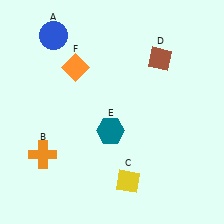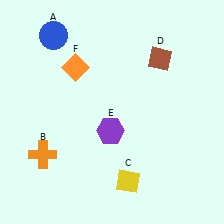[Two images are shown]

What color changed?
The hexagon (E) changed from teal in Image 1 to purple in Image 2.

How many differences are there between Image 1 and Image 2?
There is 1 difference between the two images.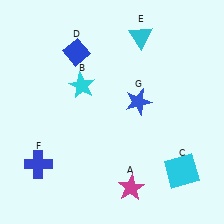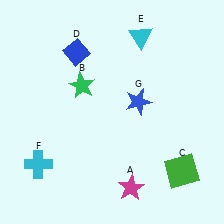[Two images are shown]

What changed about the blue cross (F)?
In Image 1, F is blue. In Image 2, it changed to cyan.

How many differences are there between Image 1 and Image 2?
There are 3 differences between the two images.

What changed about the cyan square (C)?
In Image 1, C is cyan. In Image 2, it changed to green.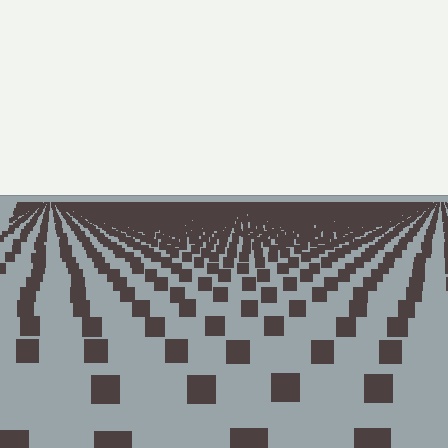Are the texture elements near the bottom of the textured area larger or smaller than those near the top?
Larger. Near the bottom, elements are closer to the viewer and appear at a bigger on-screen size.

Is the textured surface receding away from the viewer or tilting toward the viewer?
The surface is receding away from the viewer. Texture elements get smaller and denser toward the top.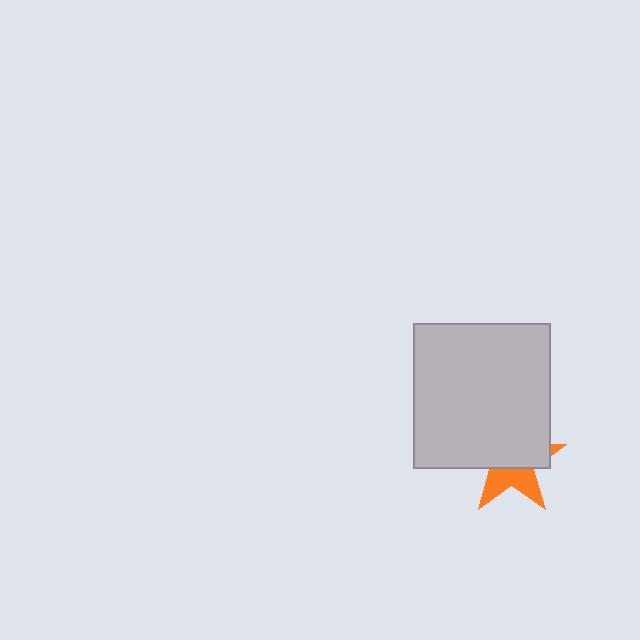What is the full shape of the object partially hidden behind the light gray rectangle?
The partially hidden object is an orange star.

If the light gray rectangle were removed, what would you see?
You would see the complete orange star.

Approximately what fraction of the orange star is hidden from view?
Roughly 61% of the orange star is hidden behind the light gray rectangle.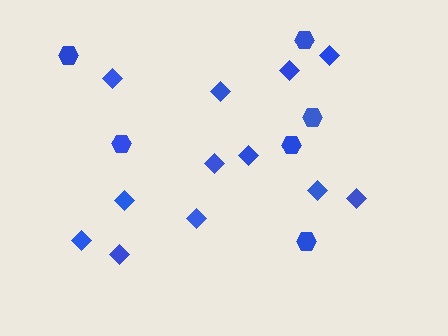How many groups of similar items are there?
There are 2 groups: one group of hexagons (6) and one group of diamonds (12).